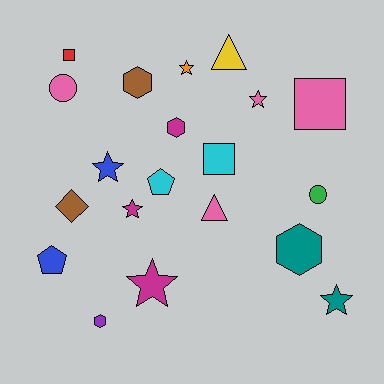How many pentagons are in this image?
There are 2 pentagons.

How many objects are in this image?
There are 20 objects.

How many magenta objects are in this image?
There are 3 magenta objects.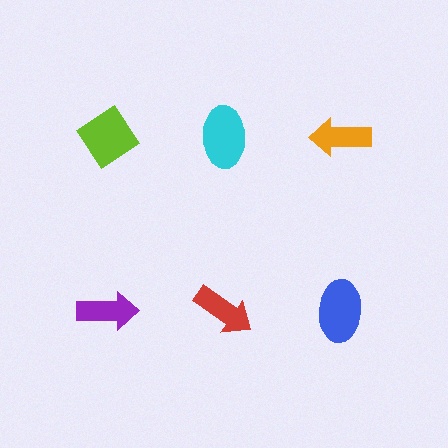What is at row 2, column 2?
A red arrow.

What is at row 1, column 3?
An orange arrow.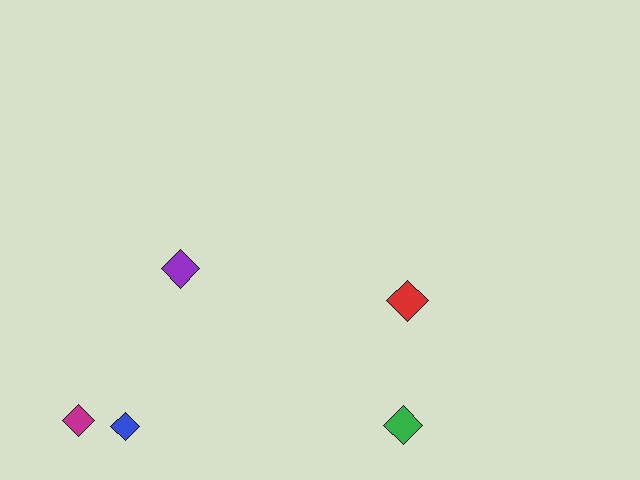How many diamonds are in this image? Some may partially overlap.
There are 5 diamonds.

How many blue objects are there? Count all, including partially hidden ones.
There is 1 blue object.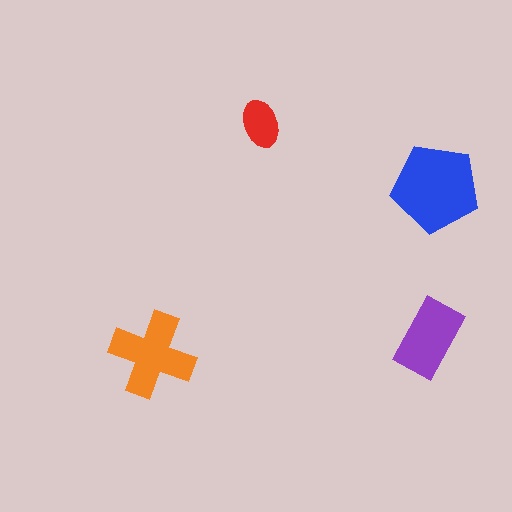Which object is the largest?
The blue pentagon.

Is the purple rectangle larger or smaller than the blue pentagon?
Smaller.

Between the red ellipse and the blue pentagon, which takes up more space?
The blue pentagon.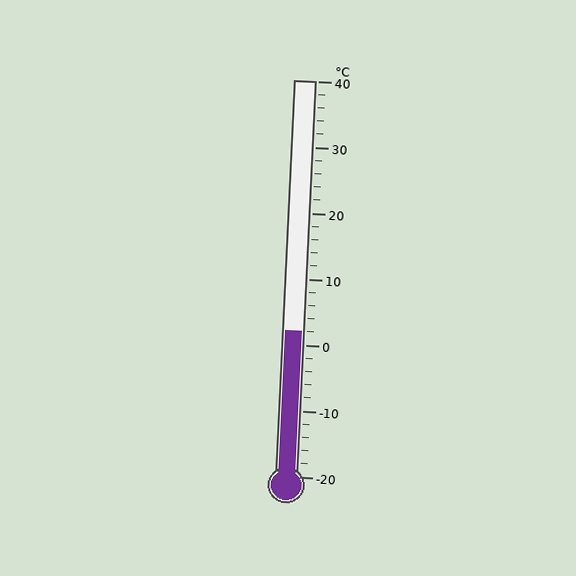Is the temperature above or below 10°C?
The temperature is below 10°C.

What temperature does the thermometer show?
The thermometer shows approximately 2°C.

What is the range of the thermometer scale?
The thermometer scale ranges from -20°C to 40°C.